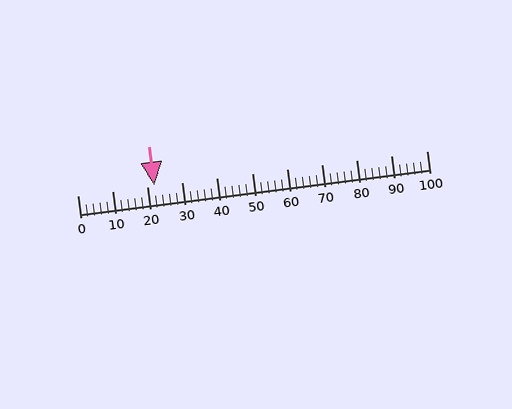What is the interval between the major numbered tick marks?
The major tick marks are spaced 10 units apart.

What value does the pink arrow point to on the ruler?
The pink arrow points to approximately 22.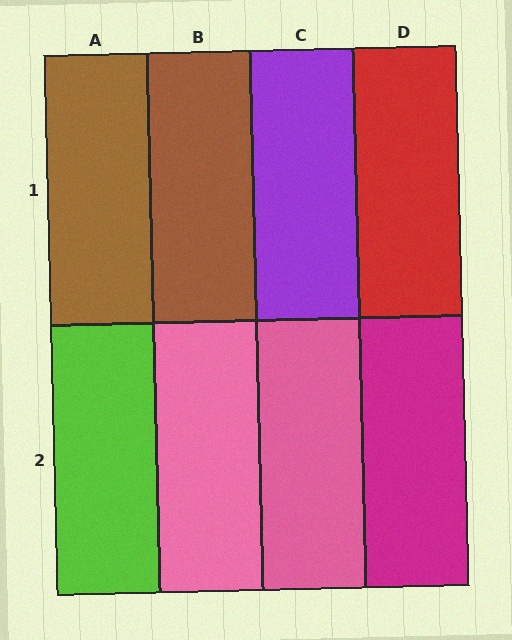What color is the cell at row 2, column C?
Pink.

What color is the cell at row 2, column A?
Lime.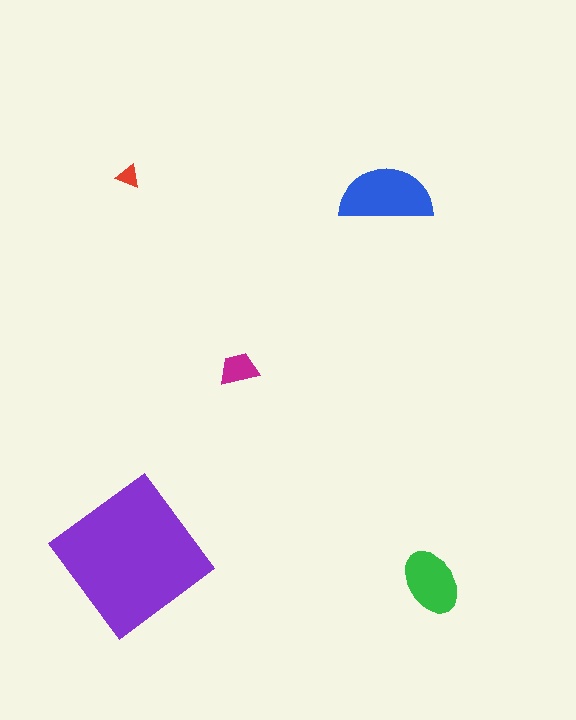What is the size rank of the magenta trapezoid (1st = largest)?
4th.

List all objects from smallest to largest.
The red triangle, the magenta trapezoid, the green ellipse, the blue semicircle, the purple diamond.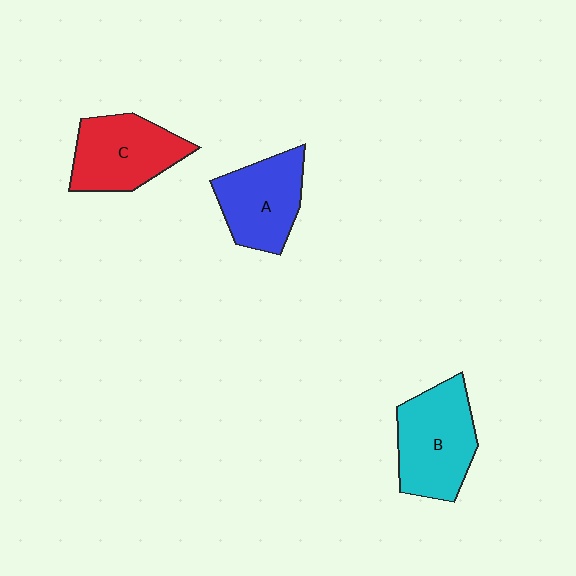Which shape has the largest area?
Shape B (cyan).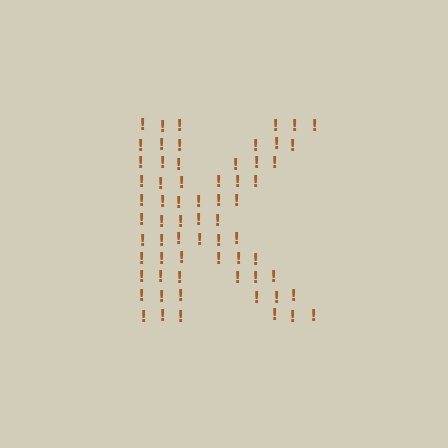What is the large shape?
The large shape is the letter K.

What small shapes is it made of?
It is made of small exclamation marks.